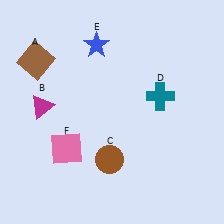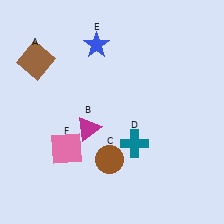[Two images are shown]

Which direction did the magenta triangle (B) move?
The magenta triangle (B) moved right.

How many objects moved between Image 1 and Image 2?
2 objects moved between the two images.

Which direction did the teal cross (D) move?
The teal cross (D) moved down.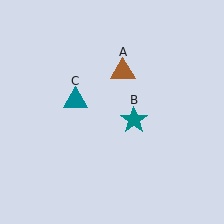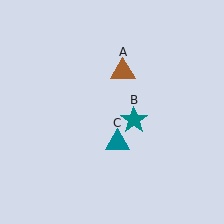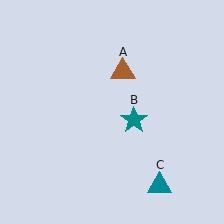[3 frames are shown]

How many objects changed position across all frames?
1 object changed position: teal triangle (object C).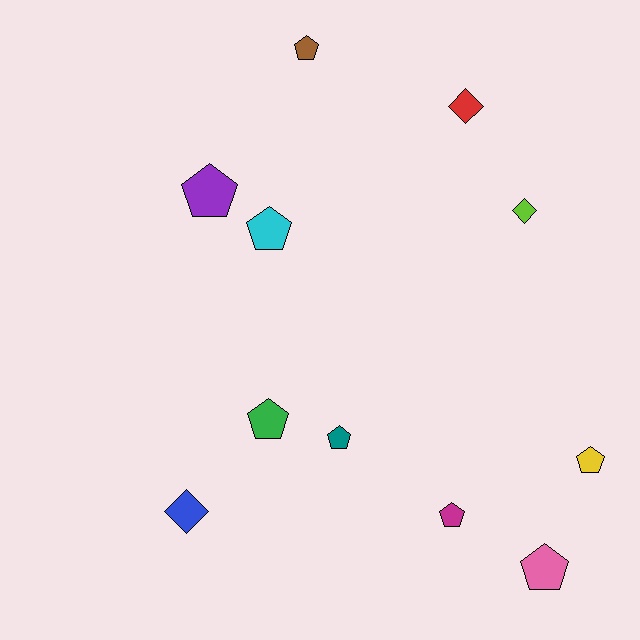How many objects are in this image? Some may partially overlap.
There are 11 objects.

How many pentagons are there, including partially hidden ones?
There are 8 pentagons.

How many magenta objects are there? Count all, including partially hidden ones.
There is 1 magenta object.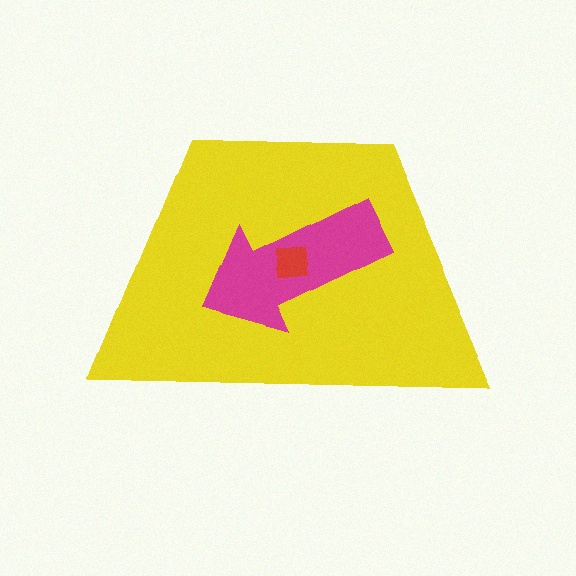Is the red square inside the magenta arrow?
Yes.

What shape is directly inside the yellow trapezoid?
The magenta arrow.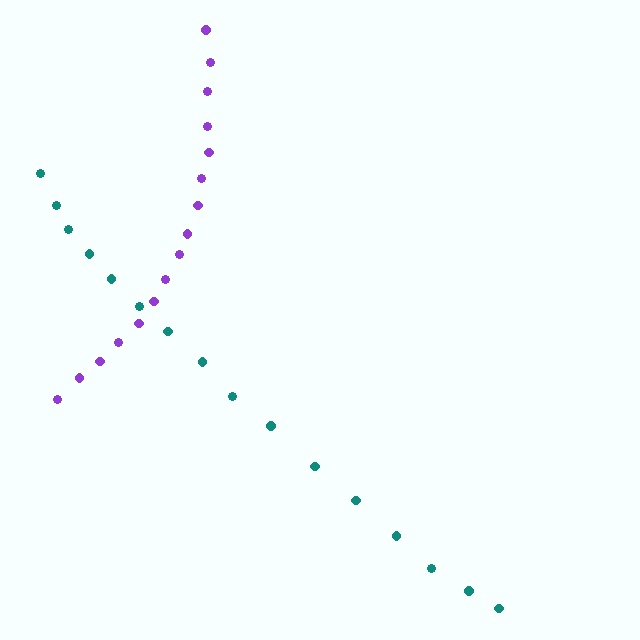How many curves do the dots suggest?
There are 2 distinct paths.